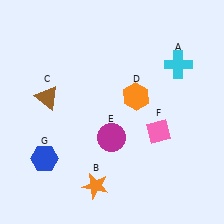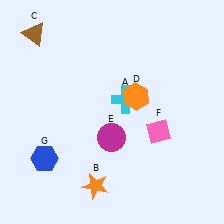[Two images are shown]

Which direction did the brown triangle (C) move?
The brown triangle (C) moved up.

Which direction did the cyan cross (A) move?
The cyan cross (A) moved left.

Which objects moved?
The objects that moved are: the cyan cross (A), the brown triangle (C).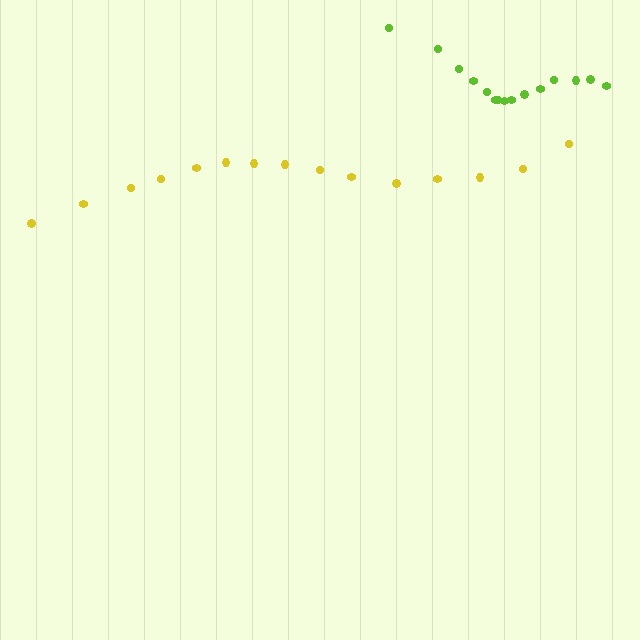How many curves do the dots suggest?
There are 2 distinct paths.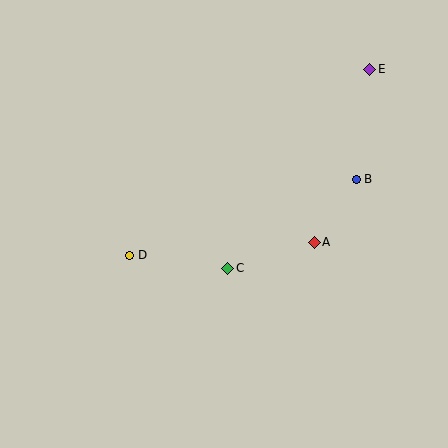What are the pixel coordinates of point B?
Point B is at (356, 179).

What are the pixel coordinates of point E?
Point E is at (370, 69).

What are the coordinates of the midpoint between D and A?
The midpoint between D and A is at (222, 249).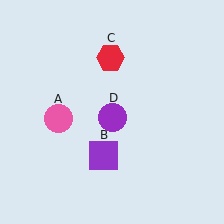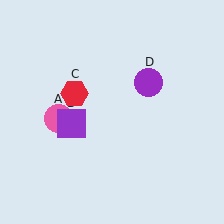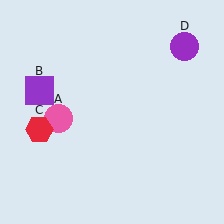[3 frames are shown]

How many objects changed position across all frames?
3 objects changed position: purple square (object B), red hexagon (object C), purple circle (object D).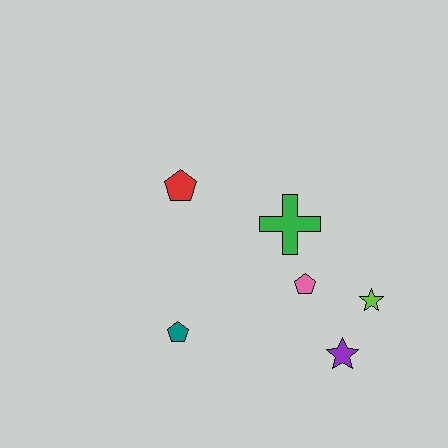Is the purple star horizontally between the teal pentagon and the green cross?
No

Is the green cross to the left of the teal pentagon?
No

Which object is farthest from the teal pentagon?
The lime star is farthest from the teal pentagon.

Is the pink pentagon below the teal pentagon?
No